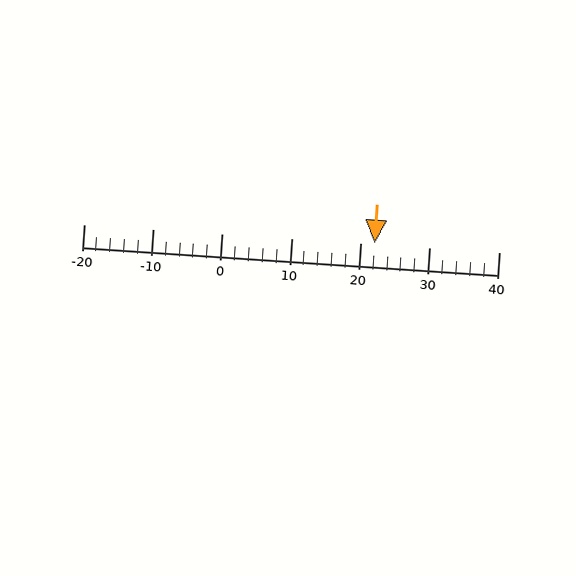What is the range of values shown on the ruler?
The ruler shows values from -20 to 40.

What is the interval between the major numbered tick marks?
The major tick marks are spaced 10 units apart.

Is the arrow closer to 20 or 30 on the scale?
The arrow is closer to 20.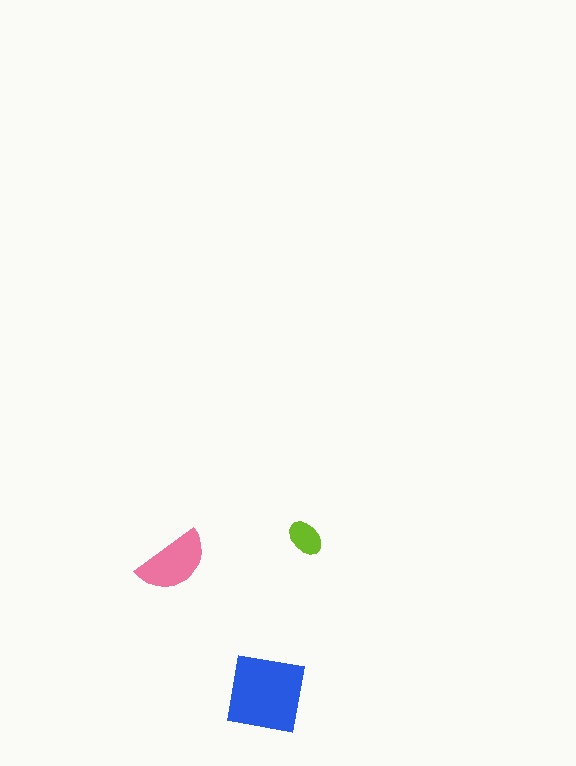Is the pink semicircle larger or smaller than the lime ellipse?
Larger.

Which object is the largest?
The blue square.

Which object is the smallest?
The lime ellipse.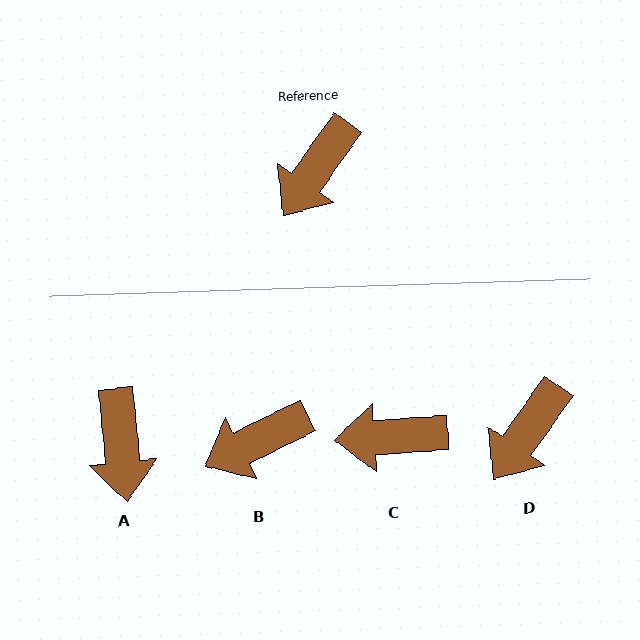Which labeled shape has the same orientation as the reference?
D.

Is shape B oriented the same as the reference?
No, it is off by about 29 degrees.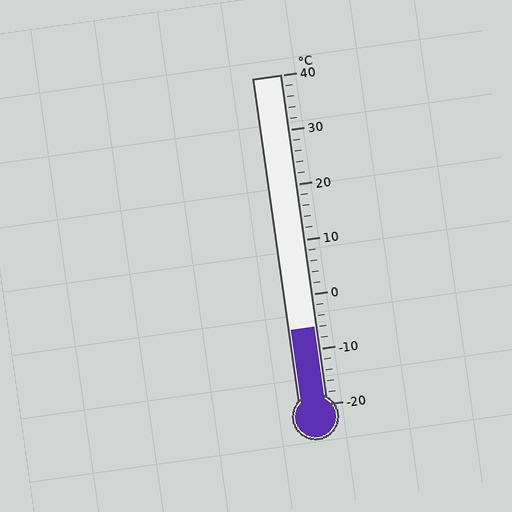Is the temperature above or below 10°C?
The temperature is below 10°C.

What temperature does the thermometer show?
The thermometer shows approximately -6°C.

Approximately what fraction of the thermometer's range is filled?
The thermometer is filled to approximately 25% of its range.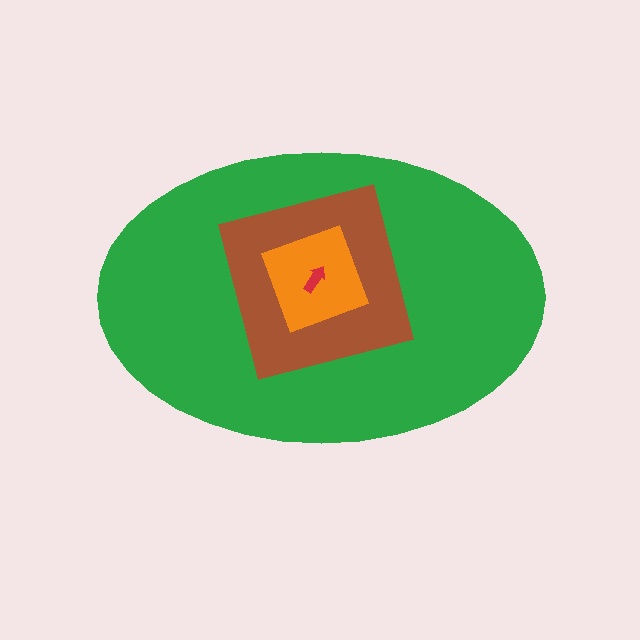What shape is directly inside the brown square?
The orange diamond.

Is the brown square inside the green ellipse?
Yes.